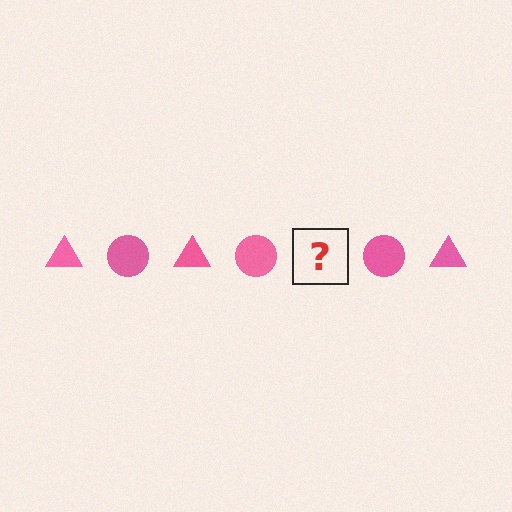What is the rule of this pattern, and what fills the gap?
The rule is that the pattern cycles through triangle, circle shapes in pink. The gap should be filled with a pink triangle.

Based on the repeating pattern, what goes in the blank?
The blank should be a pink triangle.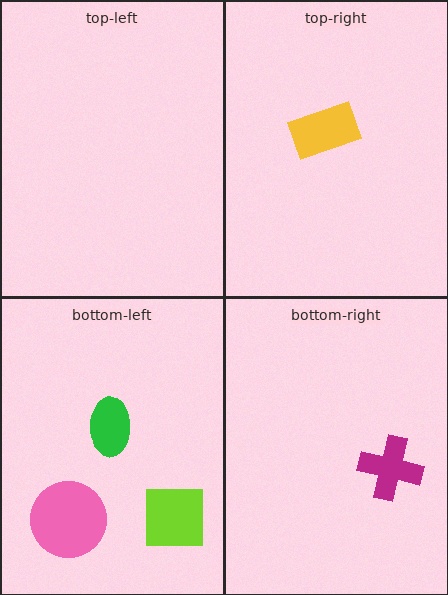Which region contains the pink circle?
The bottom-left region.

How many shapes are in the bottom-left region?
3.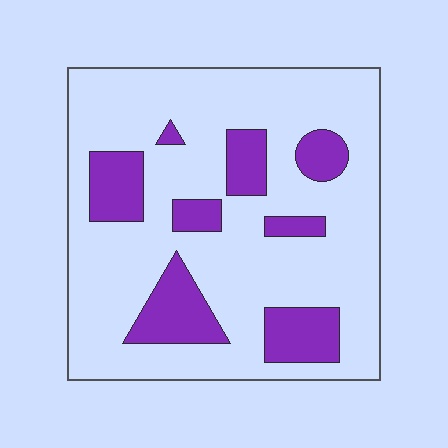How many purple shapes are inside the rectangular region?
8.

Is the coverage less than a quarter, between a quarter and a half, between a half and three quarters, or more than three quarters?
Less than a quarter.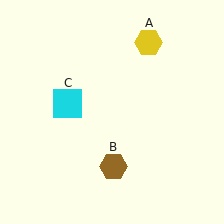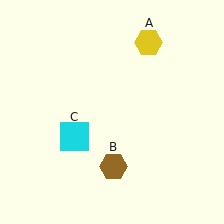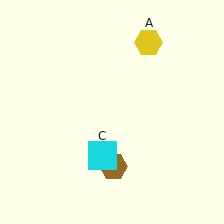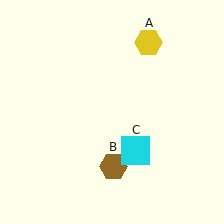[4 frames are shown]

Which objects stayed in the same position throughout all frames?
Yellow hexagon (object A) and brown hexagon (object B) remained stationary.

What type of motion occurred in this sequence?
The cyan square (object C) rotated counterclockwise around the center of the scene.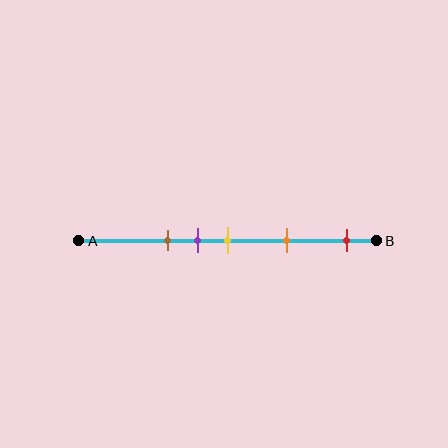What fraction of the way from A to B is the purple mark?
The purple mark is approximately 40% (0.4) of the way from A to B.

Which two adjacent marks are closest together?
The purple and yellow marks are the closest adjacent pair.